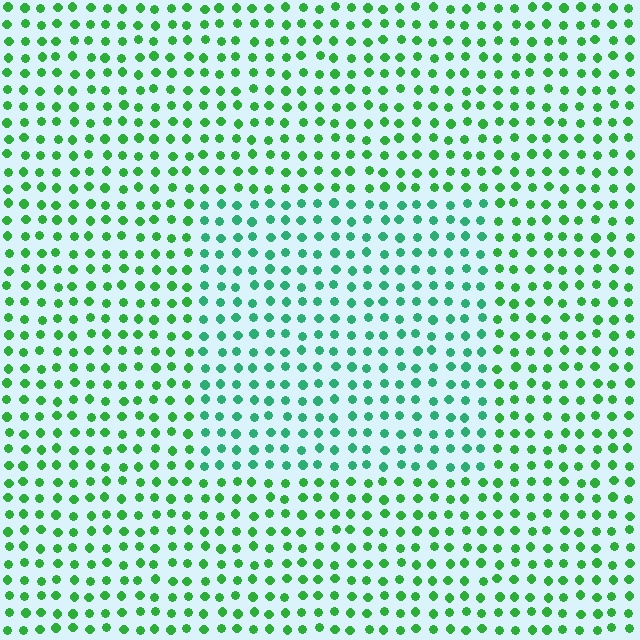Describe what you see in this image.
The image is filled with small green elements in a uniform arrangement. A rectangle-shaped region is visible where the elements are tinted to a slightly different hue, forming a subtle color boundary.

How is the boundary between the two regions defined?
The boundary is defined purely by a slight shift in hue (about 27 degrees). Spacing, size, and orientation are identical on both sides.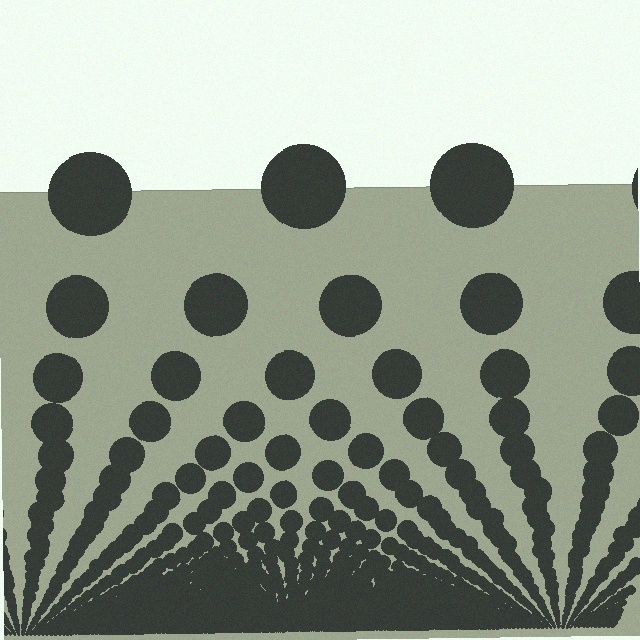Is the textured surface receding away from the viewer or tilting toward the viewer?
The surface appears to tilt toward the viewer. Texture elements get larger and sparser toward the top.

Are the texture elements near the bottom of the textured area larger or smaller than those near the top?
Smaller. The gradient is inverted — elements near the bottom are smaller and denser.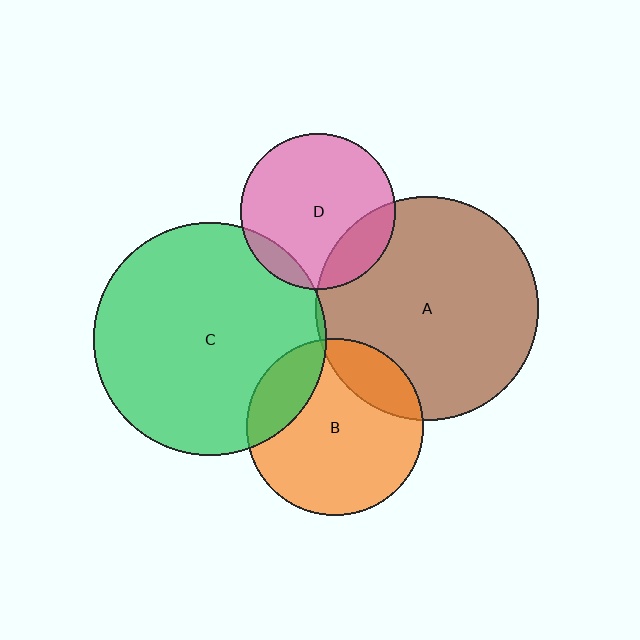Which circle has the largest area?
Circle C (green).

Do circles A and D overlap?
Yes.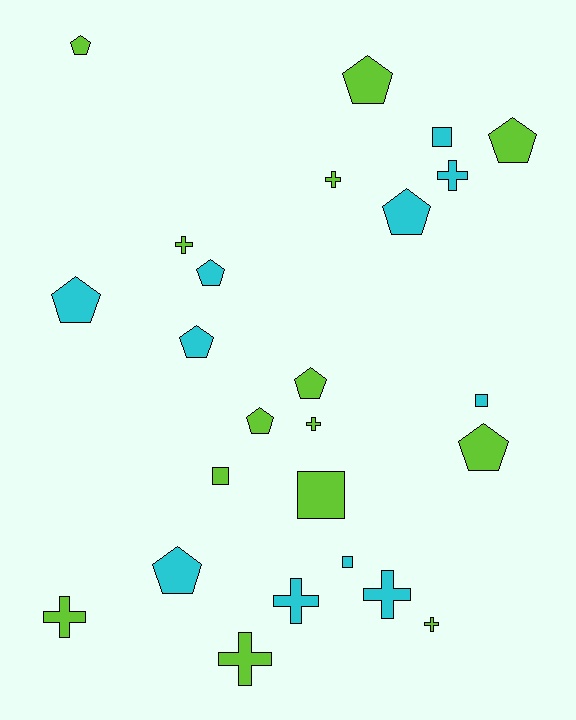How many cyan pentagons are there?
There are 5 cyan pentagons.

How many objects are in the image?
There are 25 objects.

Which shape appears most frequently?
Pentagon, with 11 objects.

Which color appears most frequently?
Lime, with 14 objects.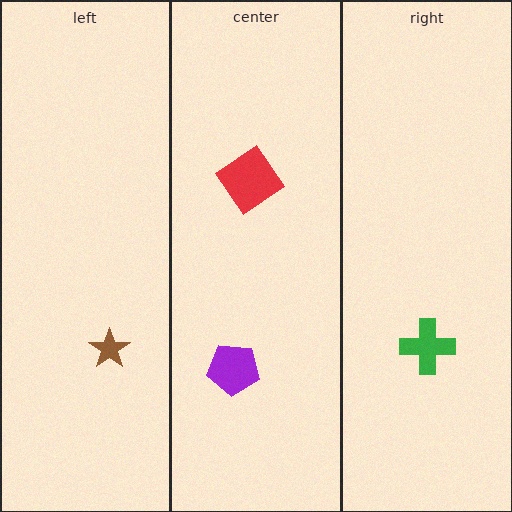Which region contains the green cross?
The right region.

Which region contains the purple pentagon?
The center region.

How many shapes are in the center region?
2.